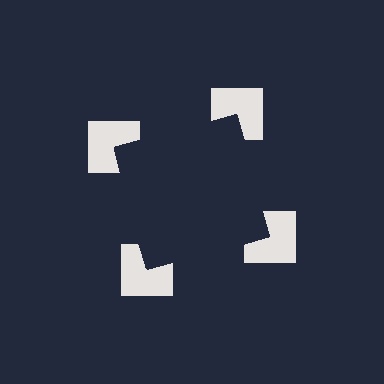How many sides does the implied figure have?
4 sides.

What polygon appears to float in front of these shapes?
An illusory square — its edges are inferred from the aligned wedge cuts in the notched squares, not physically drawn.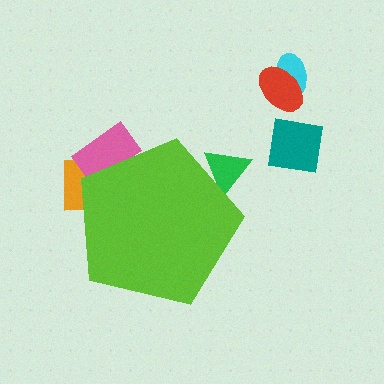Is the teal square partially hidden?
No, the teal square is fully visible.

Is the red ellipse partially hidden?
No, the red ellipse is fully visible.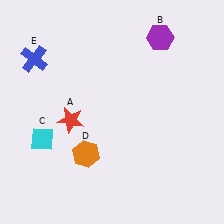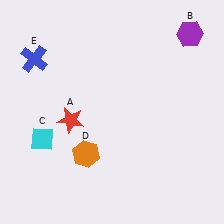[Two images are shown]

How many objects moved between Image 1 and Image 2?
1 object moved between the two images.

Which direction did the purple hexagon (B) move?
The purple hexagon (B) moved right.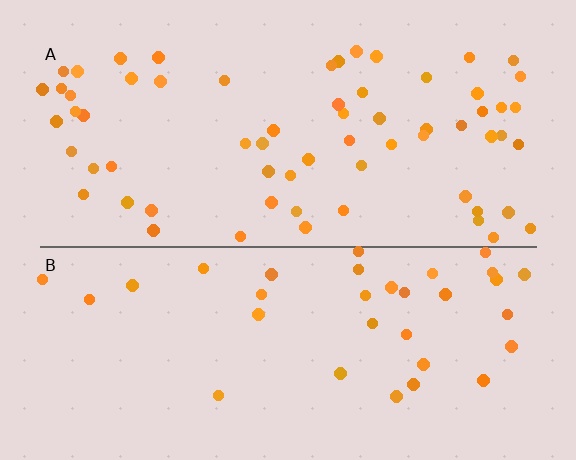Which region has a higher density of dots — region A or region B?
A (the top).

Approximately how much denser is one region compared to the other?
Approximately 1.9× — region A over region B.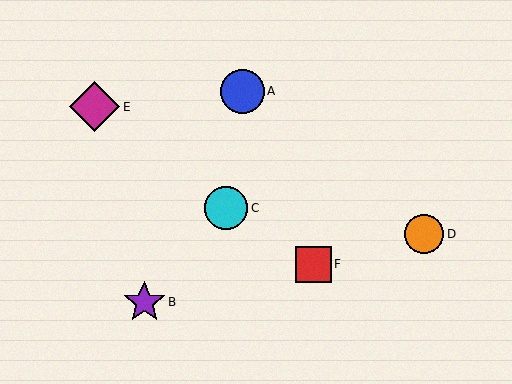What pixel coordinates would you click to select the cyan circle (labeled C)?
Click at (226, 208) to select the cyan circle C.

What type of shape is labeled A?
Shape A is a blue circle.